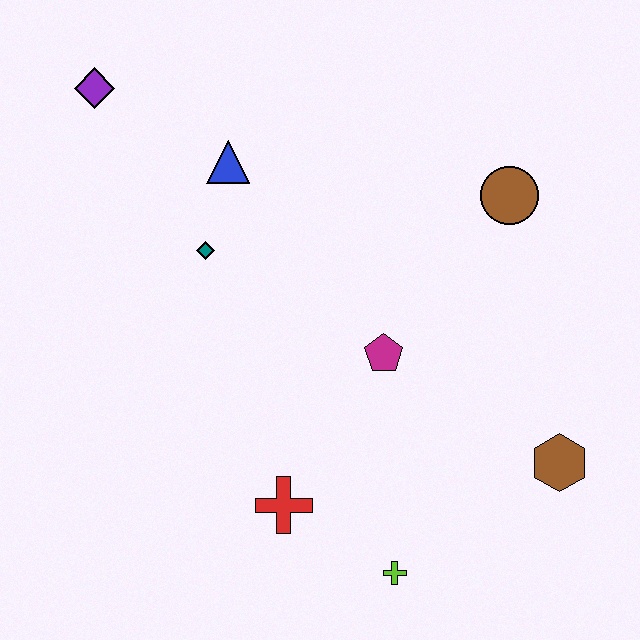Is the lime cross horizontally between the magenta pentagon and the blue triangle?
No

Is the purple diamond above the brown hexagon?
Yes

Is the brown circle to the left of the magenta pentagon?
No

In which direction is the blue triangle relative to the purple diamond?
The blue triangle is to the right of the purple diamond.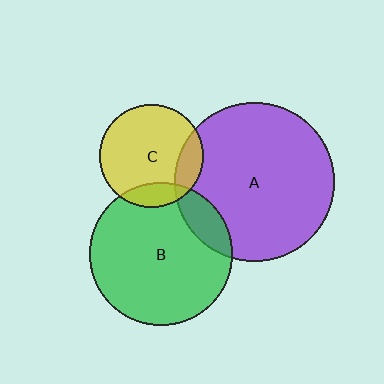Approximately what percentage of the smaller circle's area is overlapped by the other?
Approximately 15%.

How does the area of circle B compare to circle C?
Approximately 1.9 times.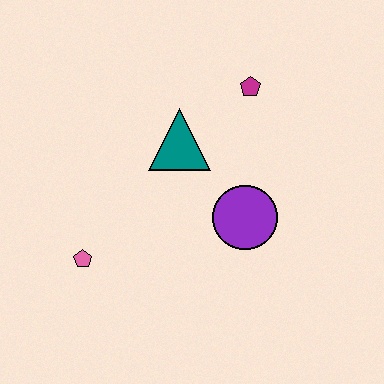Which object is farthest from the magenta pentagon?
The pink pentagon is farthest from the magenta pentagon.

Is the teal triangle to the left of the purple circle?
Yes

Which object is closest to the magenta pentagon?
The teal triangle is closest to the magenta pentagon.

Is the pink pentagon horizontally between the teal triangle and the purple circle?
No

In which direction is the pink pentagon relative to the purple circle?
The pink pentagon is to the left of the purple circle.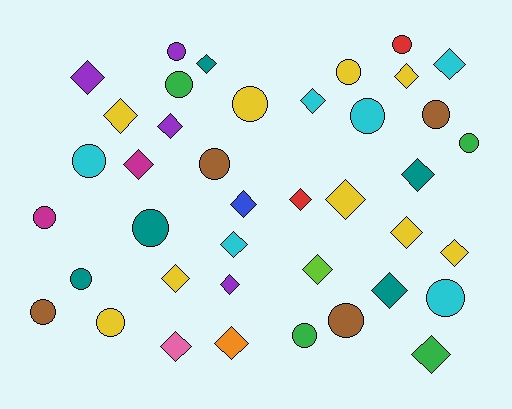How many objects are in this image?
There are 40 objects.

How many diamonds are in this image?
There are 22 diamonds.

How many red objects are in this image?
There are 2 red objects.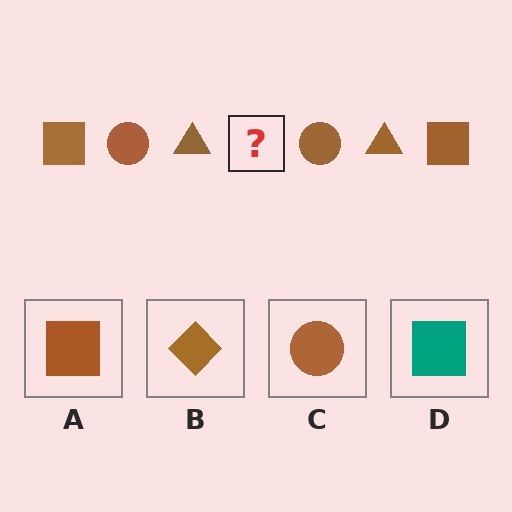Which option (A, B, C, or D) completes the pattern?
A.